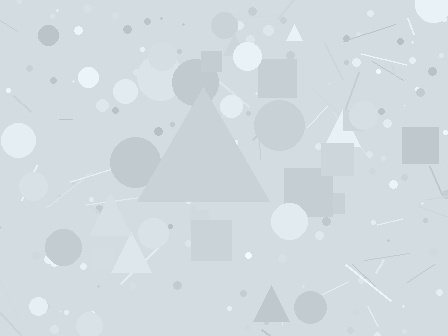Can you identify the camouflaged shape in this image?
The camouflaged shape is a triangle.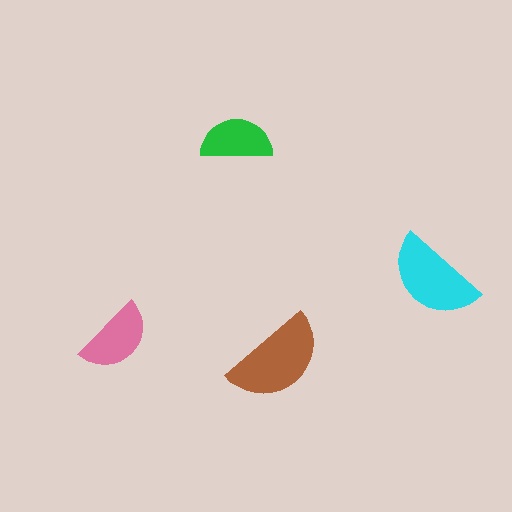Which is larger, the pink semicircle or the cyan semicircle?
The cyan one.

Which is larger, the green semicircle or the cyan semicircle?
The cyan one.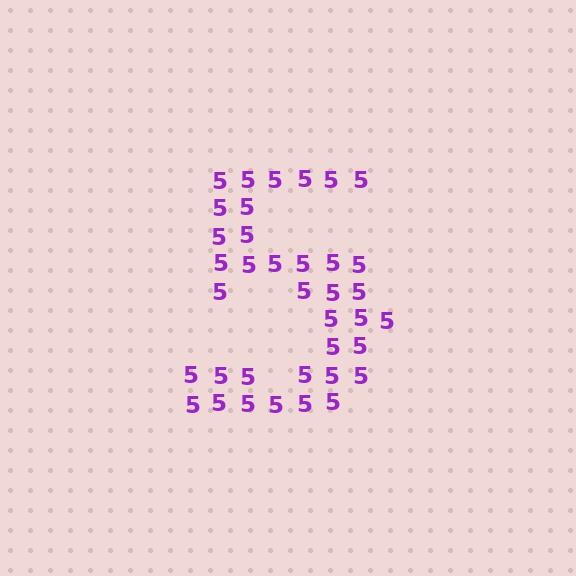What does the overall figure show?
The overall figure shows the digit 5.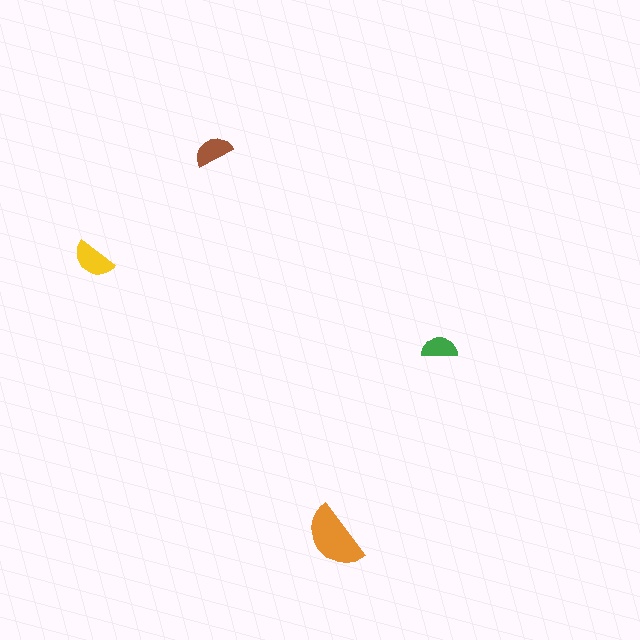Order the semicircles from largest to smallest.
the orange one, the yellow one, the brown one, the green one.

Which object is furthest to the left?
The yellow semicircle is leftmost.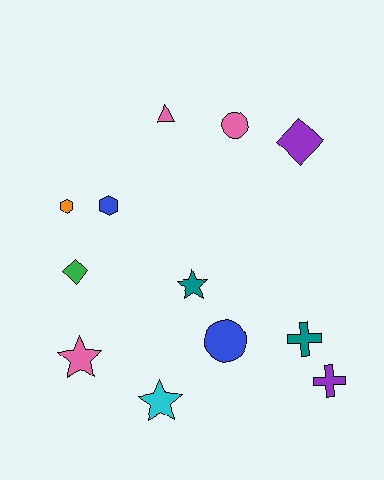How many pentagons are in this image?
There are no pentagons.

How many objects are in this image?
There are 12 objects.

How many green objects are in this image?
There is 1 green object.